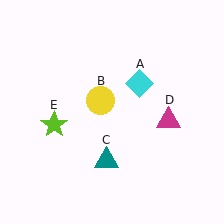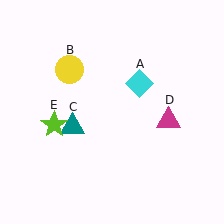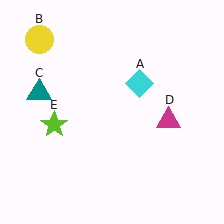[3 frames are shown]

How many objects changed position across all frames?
2 objects changed position: yellow circle (object B), teal triangle (object C).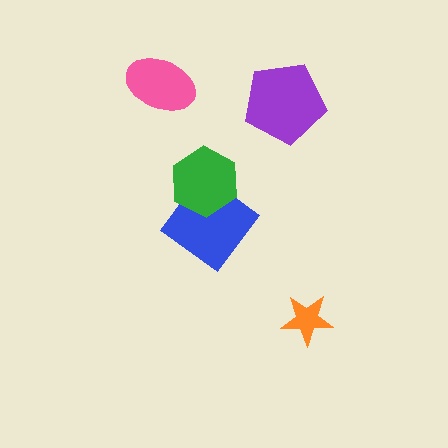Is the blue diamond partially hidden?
Yes, it is partially covered by another shape.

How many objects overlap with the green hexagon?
1 object overlaps with the green hexagon.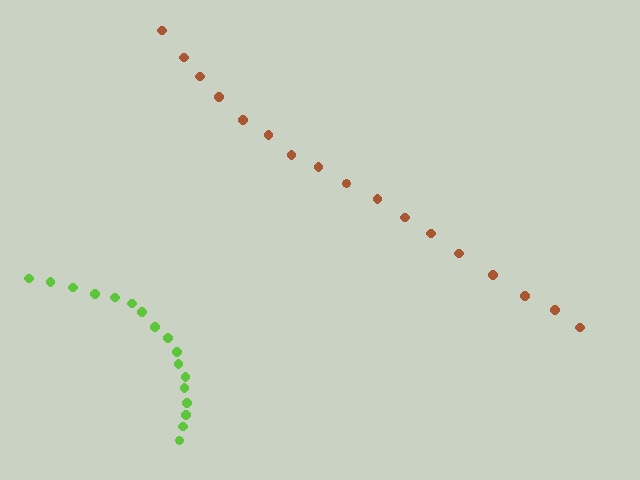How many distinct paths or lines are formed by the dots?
There are 2 distinct paths.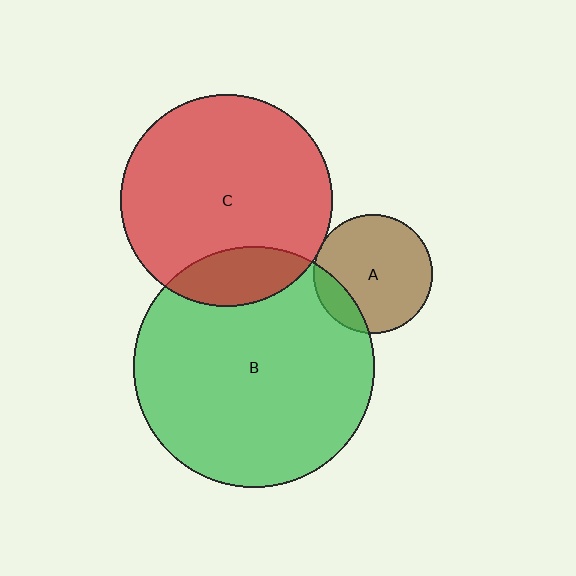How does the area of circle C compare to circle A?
Approximately 3.2 times.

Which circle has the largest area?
Circle B (green).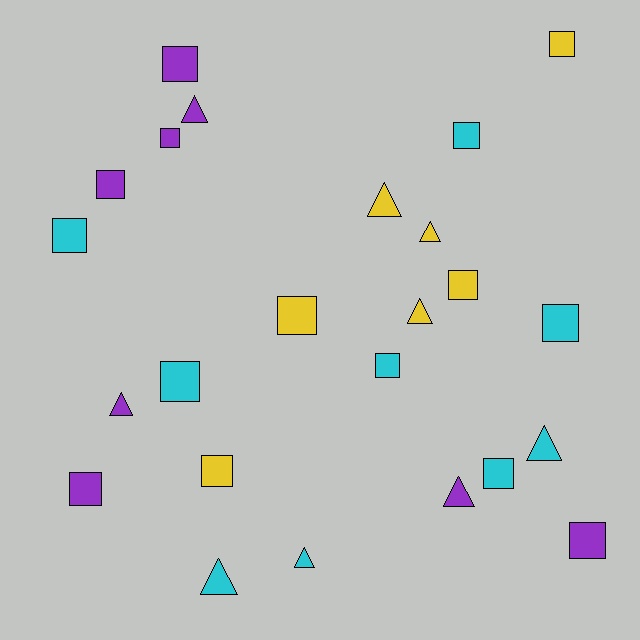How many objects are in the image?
There are 24 objects.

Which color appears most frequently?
Cyan, with 9 objects.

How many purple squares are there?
There are 5 purple squares.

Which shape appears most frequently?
Square, with 15 objects.